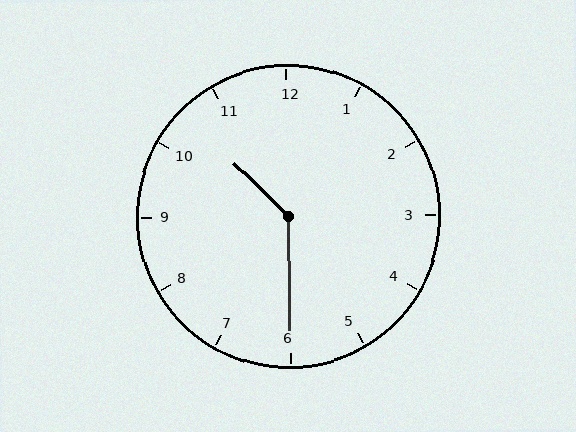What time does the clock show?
10:30.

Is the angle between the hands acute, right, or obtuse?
It is obtuse.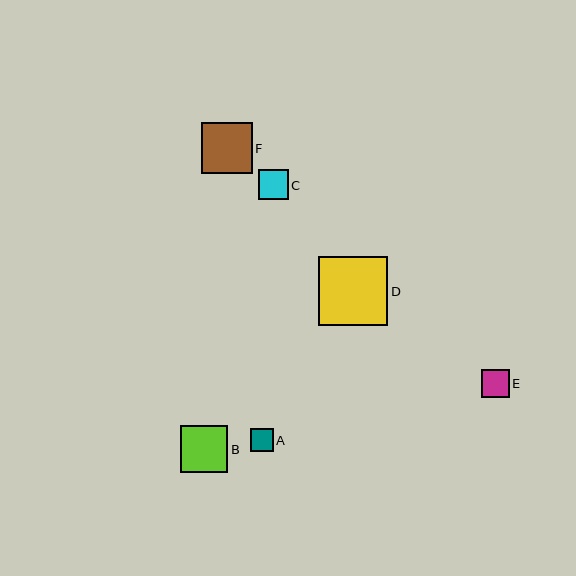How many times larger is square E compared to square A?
Square E is approximately 1.2 times the size of square A.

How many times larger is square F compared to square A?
Square F is approximately 2.2 times the size of square A.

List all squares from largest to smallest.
From largest to smallest: D, F, B, C, E, A.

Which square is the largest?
Square D is the largest with a size of approximately 69 pixels.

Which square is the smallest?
Square A is the smallest with a size of approximately 23 pixels.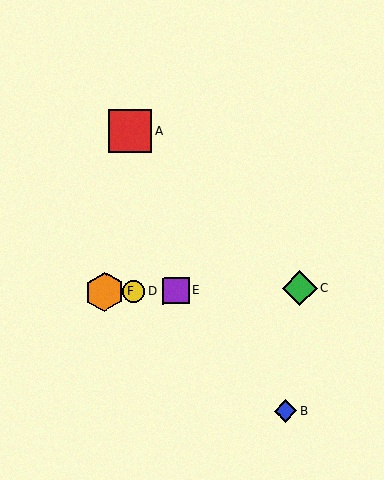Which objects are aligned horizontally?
Objects C, D, E, F are aligned horizontally.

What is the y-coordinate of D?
Object D is at y≈291.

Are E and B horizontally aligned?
No, E is at y≈291 and B is at y≈411.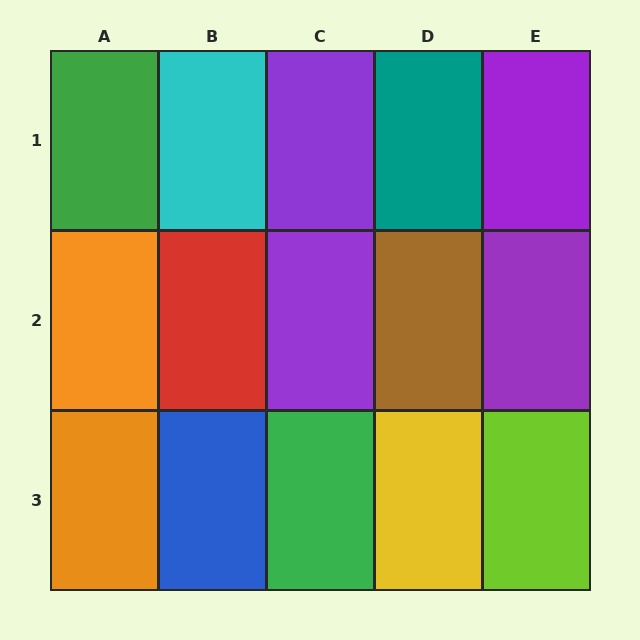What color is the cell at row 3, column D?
Yellow.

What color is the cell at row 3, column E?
Lime.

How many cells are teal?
1 cell is teal.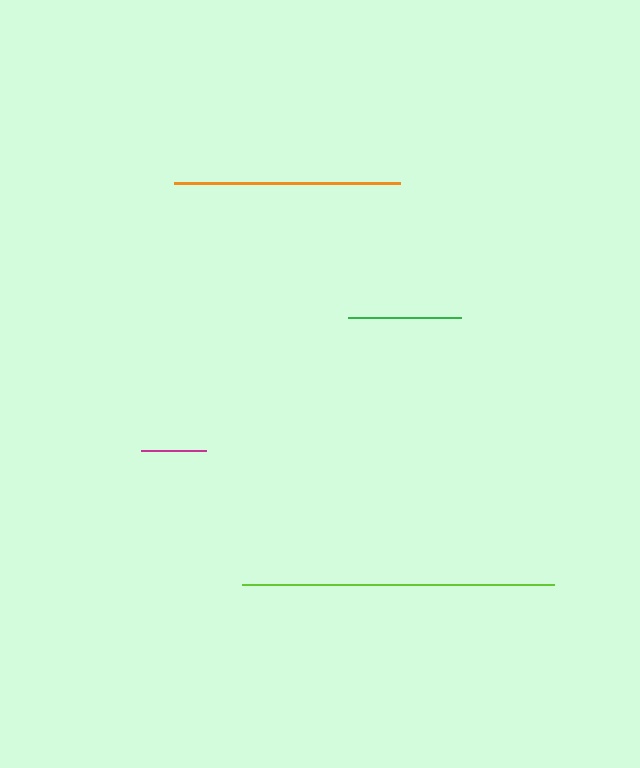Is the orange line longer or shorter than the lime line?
The lime line is longer than the orange line.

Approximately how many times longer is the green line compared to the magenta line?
The green line is approximately 1.7 times the length of the magenta line.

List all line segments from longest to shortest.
From longest to shortest: lime, orange, green, magenta.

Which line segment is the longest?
The lime line is the longest at approximately 311 pixels.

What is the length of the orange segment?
The orange segment is approximately 226 pixels long.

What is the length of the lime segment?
The lime segment is approximately 311 pixels long.